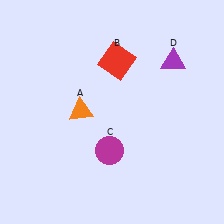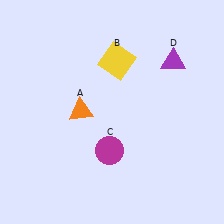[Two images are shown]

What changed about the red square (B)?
In Image 1, B is red. In Image 2, it changed to yellow.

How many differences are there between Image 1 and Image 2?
There is 1 difference between the two images.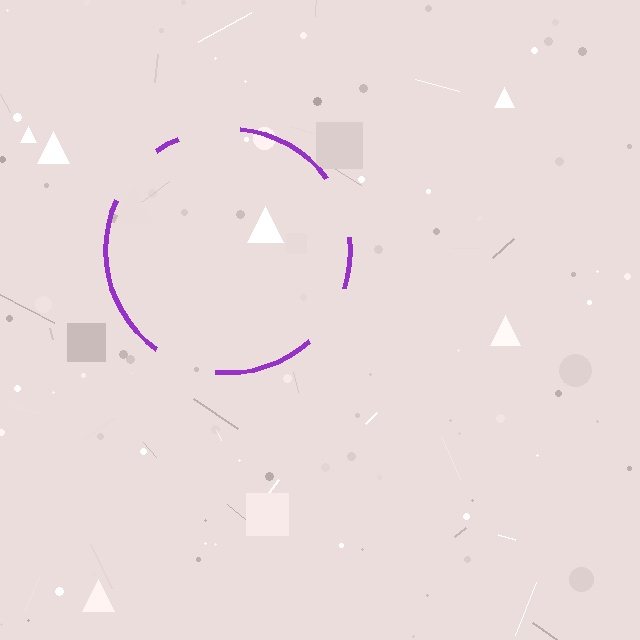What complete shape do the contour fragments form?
The contour fragments form a circle.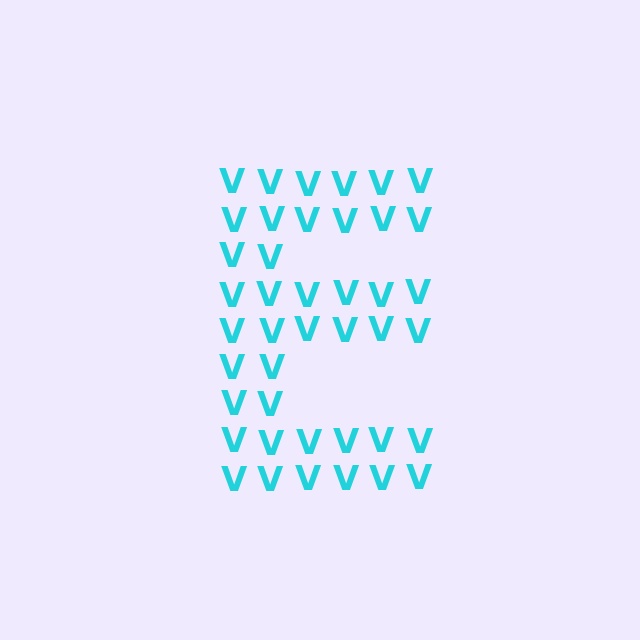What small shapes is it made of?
It is made of small letter V's.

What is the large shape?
The large shape is the letter E.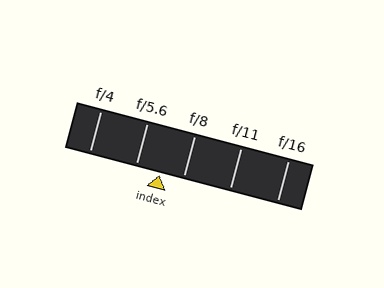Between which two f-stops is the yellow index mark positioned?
The index mark is between f/5.6 and f/8.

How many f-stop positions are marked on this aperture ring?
There are 5 f-stop positions marked.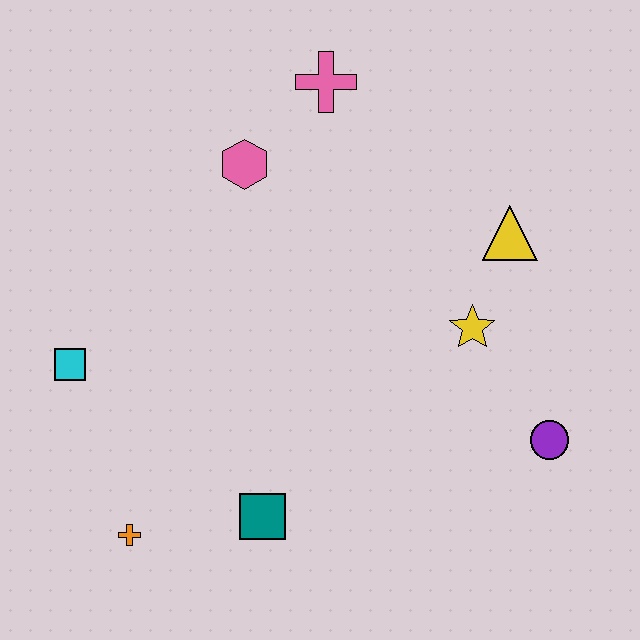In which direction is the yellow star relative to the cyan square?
The yellow star is to the right of the cyan square.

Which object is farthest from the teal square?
The pink cross is farthest from the teal square.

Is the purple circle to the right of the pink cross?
Yes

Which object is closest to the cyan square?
The orange cross is closest to the cyan square.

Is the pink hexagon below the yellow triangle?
No